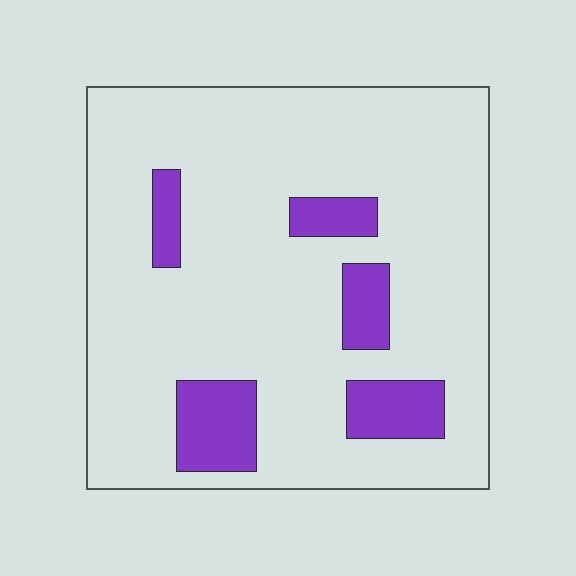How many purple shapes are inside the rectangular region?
5.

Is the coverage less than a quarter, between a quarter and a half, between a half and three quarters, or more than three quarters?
Less than a quarter.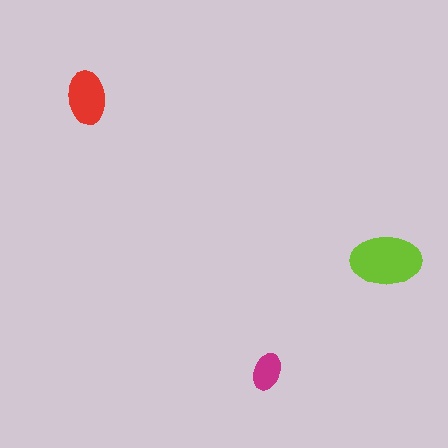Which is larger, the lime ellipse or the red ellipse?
The lime one.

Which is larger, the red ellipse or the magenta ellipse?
The red one.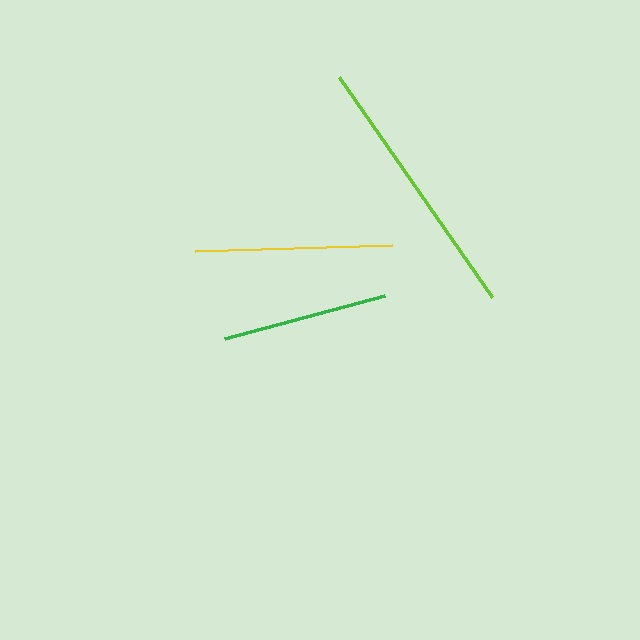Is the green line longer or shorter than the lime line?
The lime line is longer than the green line.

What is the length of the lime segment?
The lime segment is approximately 268 pixels long.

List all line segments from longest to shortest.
From longest to shortest: lime, yellow, green.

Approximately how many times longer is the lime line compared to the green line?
The lime line is approximately 1.6 times the length of the green line.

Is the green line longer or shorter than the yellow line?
The yellow line is longer than the green line.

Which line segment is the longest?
The lime line is the longest at approximately 268 pixels.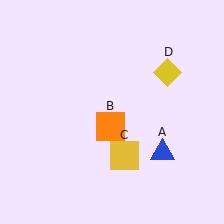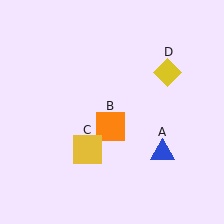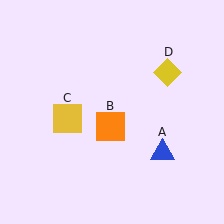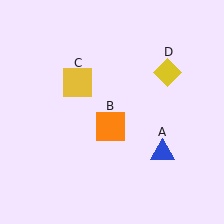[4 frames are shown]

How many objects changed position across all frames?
1 object changed position: yellow square (object C).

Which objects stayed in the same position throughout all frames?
Blue triangle (object A) and orange square (object B) and yellow diamond (object D) remained stationary.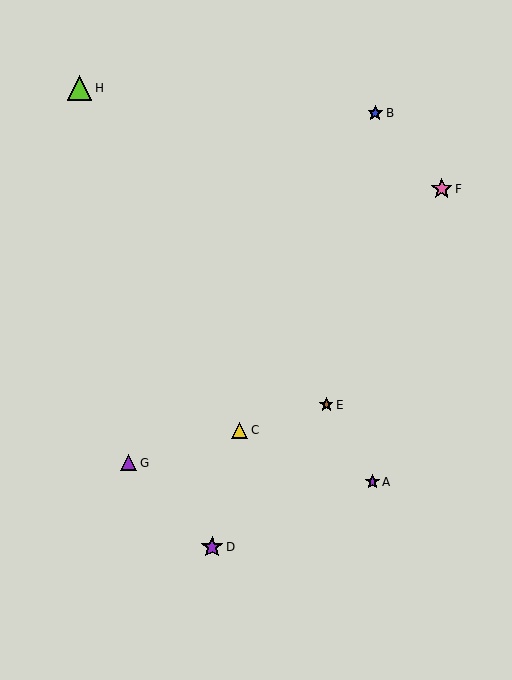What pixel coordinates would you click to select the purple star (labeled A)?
Click at (372, 482) to select the purple star A.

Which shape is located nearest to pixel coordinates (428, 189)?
The pink star (labeled F) at (442, 189) is nearest to that location.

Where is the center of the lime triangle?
The center of the lime triangle is at (80, 88).